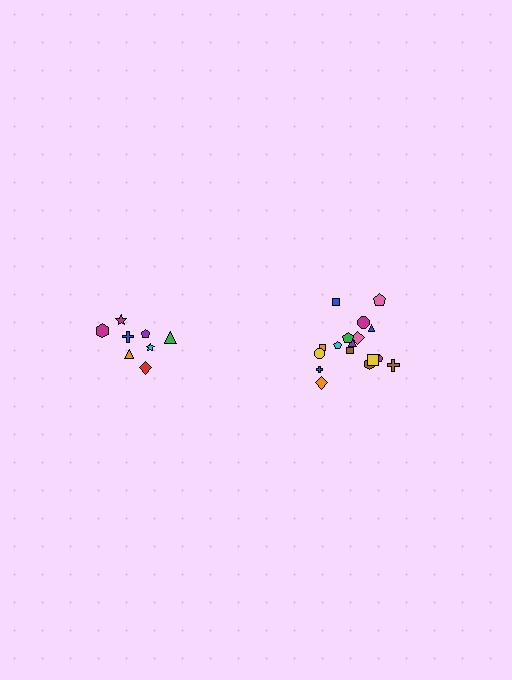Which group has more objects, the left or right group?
The right group.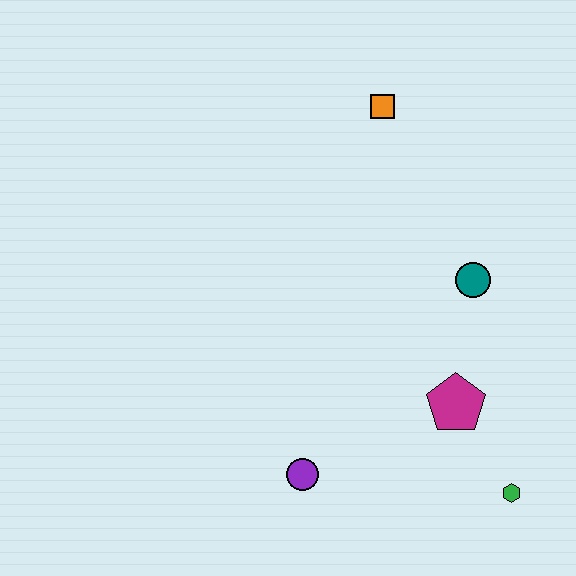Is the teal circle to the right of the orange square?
Yes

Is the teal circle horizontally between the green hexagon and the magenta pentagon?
Yes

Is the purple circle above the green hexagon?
Yes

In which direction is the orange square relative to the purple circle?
The orange square is above the purple circle.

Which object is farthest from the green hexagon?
The orange square is farthest from the green hexagon.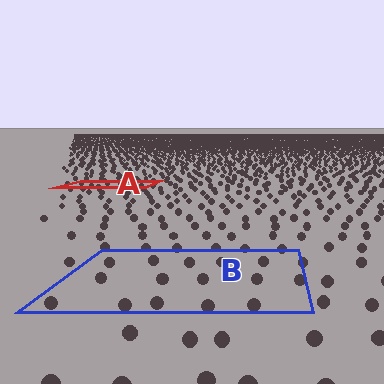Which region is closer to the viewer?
Region B is closer. The texture elements there are larger and more spread out.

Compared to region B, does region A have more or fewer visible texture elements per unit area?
Region A has more texture elements per unit area — they are packed more densely because it is farther away.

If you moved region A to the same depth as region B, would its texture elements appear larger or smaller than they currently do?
They would appear larger. At a closer depth, the same texture elements are projected at a bigger on-screen size.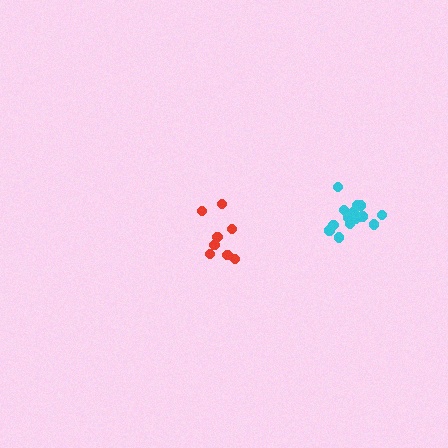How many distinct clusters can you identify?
There are 2 distinct clusters.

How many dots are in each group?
Group 1: 8 dots, Group 2: 14 dots (22 total).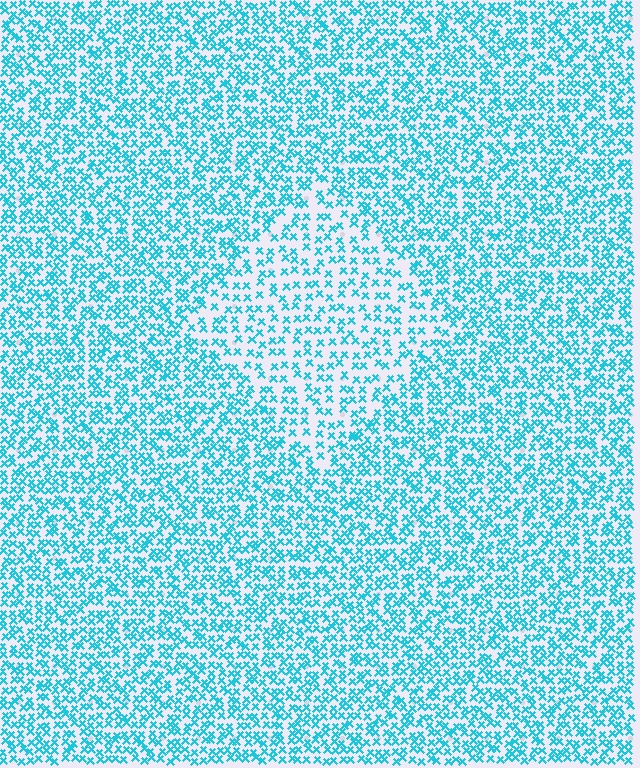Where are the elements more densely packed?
The elements are more densely packed outside the diamond boundary.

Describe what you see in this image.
The image contains small cyan elements arranged at two different densities. A diamond-shaped region is visible where the elements are less densely packed than the surrounding area.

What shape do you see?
I see a diamond.